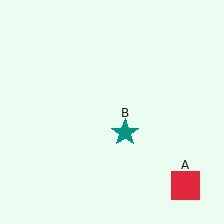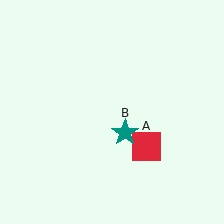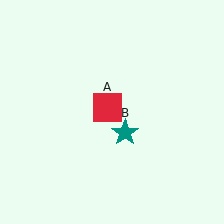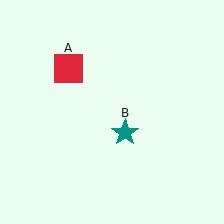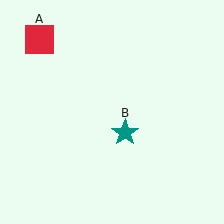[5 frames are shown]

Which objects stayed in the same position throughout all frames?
Teal star (object B) remained stationary.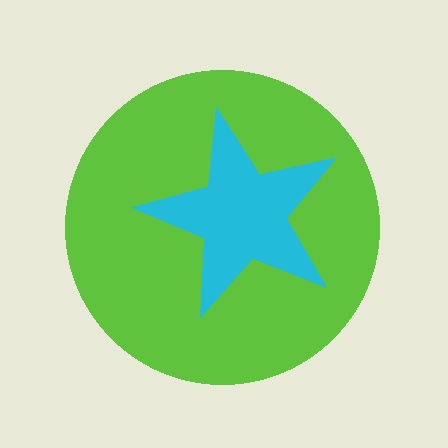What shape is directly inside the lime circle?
The cyan star.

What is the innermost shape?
The cyan star.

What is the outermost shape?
The lime circle.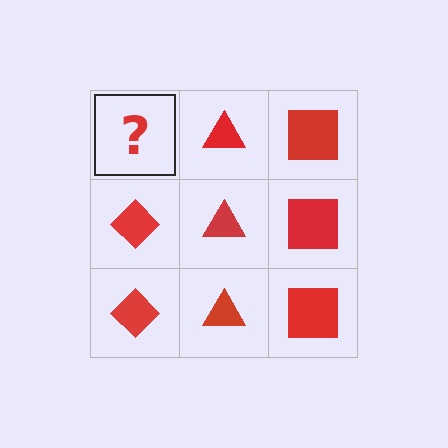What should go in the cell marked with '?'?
The missing cell should contain a red diamond.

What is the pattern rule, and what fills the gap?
The rule is that each column has a consistent shape. The gap should be filled with a red diamond.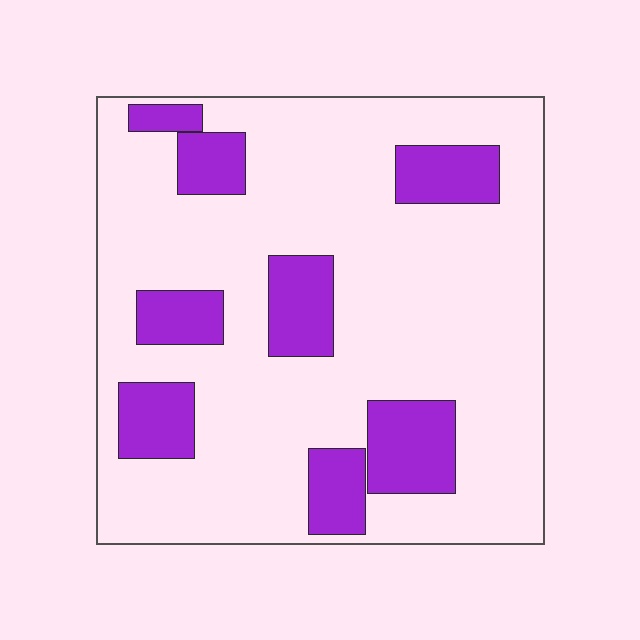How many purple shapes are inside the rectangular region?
8.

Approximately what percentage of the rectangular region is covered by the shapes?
Approximately 20%.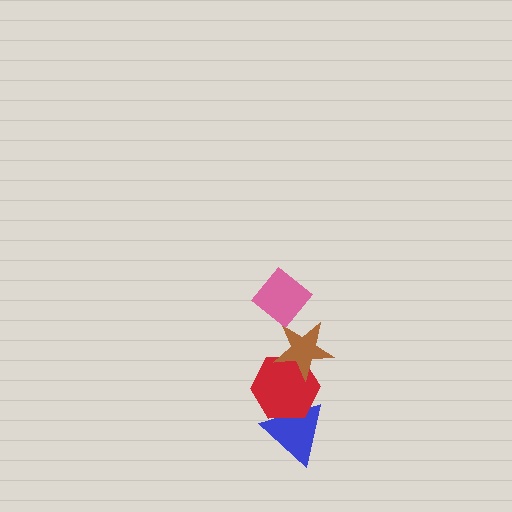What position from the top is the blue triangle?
The blue triangle is 4th from the top.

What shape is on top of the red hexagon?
The brown star is on top of the red hexagon.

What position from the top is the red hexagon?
The red hexagon is 3rd from the top.